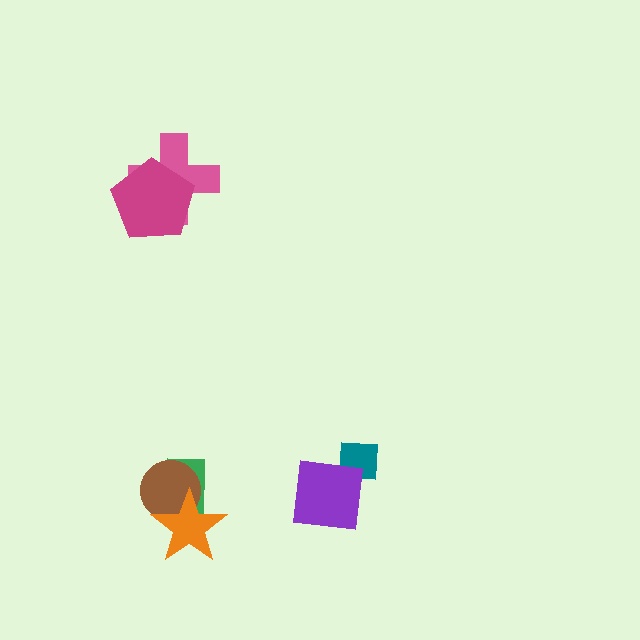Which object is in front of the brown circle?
The orange star is in front of the brown circle.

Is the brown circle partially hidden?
Yes, it is partially covered by another shape.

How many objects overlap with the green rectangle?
2 objects overlap with the green rectangle.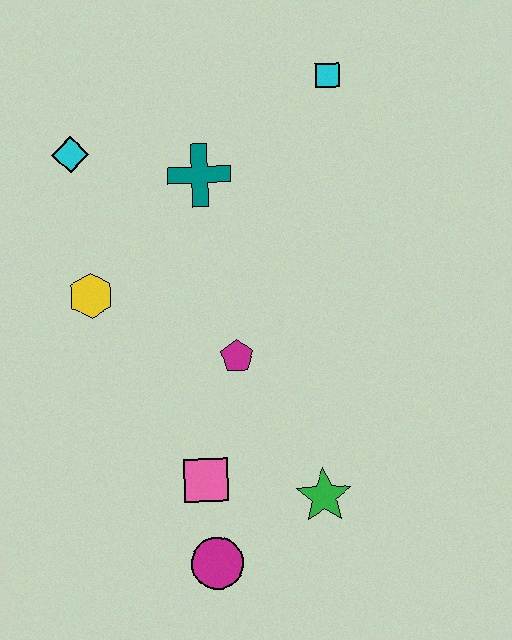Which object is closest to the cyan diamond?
The teal cross is closest to the cyan diamond.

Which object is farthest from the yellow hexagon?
The cyan square is farthest from the yellow hexagon.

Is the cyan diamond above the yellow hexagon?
Yes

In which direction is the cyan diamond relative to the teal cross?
The cyan diamond is to the left of the teal cross.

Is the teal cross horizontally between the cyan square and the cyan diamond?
Yes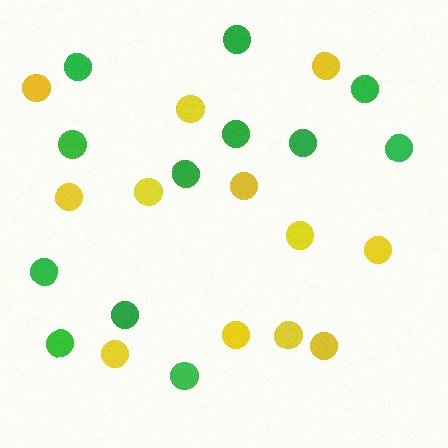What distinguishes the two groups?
There are 2 groups: one group of yellow circles (12) and one group of green circles (12).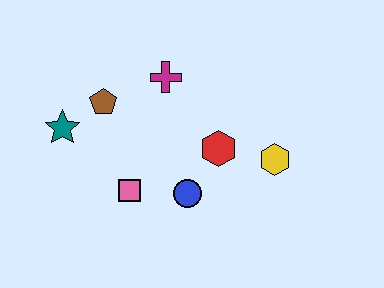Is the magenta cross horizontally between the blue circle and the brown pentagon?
Yes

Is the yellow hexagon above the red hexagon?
No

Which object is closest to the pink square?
The blue circle is closest to the pink square.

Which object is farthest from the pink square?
The yellow hexagon is farthest from the pink square.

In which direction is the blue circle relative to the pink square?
The blue circle is to the right of the pink square.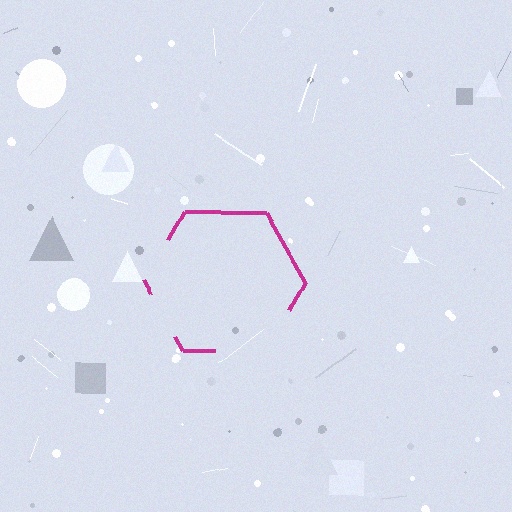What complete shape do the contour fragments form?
The contour fragments form a hexagon.